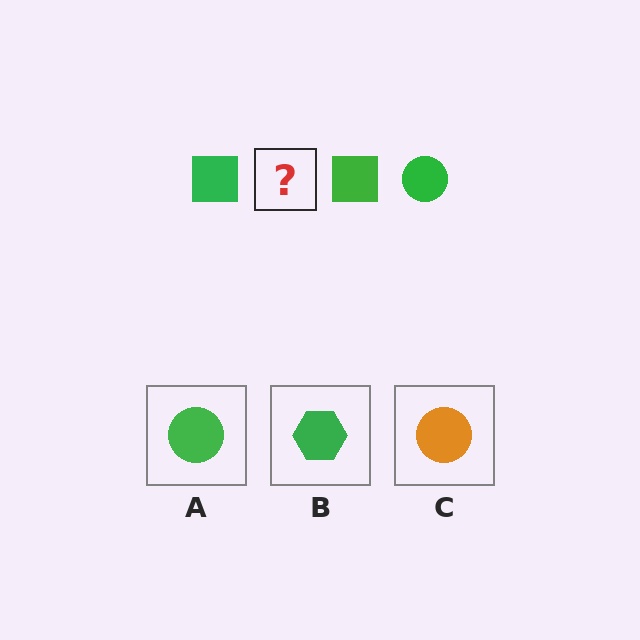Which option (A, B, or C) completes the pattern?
A.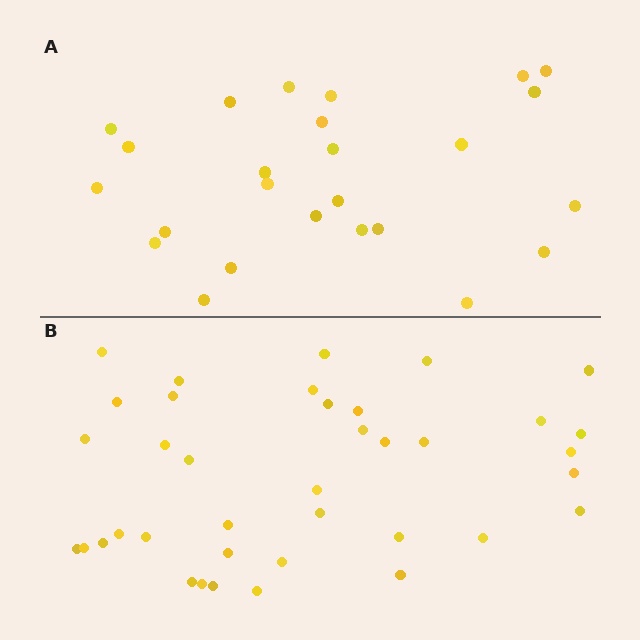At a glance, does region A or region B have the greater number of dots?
Region B (the bottom region) has more dots.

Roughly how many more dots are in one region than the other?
Region B has approximately 15 more dots than region A.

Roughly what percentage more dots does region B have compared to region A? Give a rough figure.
About 50% more.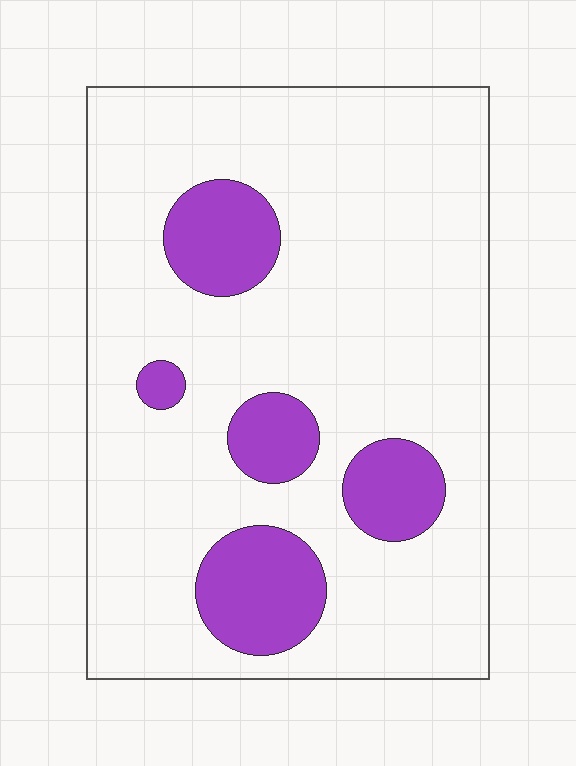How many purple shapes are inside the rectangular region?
5.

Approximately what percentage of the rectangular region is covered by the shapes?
Approximately 15%.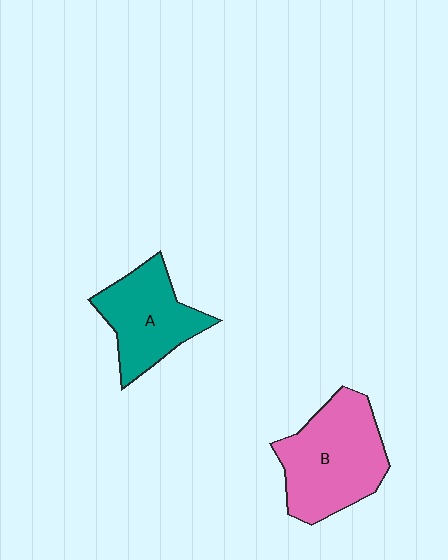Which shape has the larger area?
Shape B (pink).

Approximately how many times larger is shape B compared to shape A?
Approximately 1.3 times.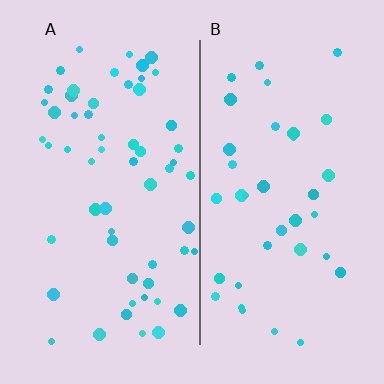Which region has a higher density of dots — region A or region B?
A (the left).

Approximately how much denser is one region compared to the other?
Approximately 1.6× — region A over region B.